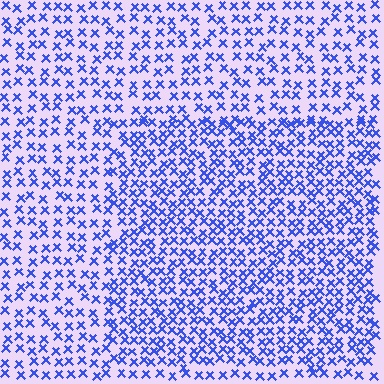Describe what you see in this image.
The image contains small blue elements arranged at two different densities. A rectangle-shaped region is visible where the elements are more densely packed than the surrounding area.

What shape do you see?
I see a rectangle.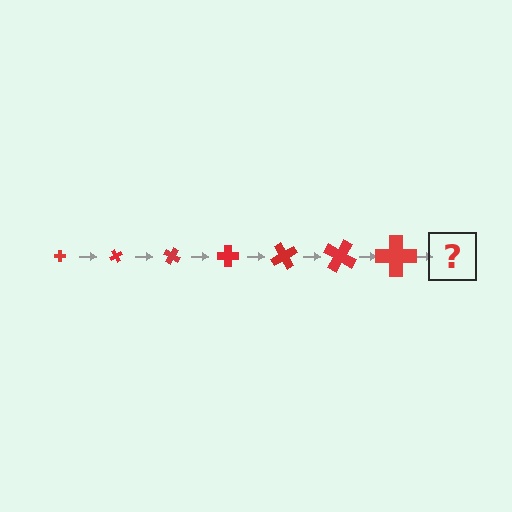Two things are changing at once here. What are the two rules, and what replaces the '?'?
The two rules are that the cross grows larger each step and it rotates 60 degrees each step. The '?' should be a cross, larger than the previous one and rotated 420 degrees from the start.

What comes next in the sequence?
The next element should be a cross, larger than the previous one and rotated 420 degrees from the start.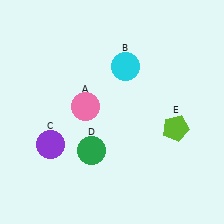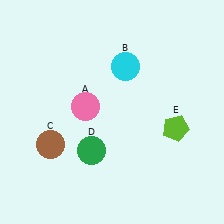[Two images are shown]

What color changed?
The circle (C) changed from purple in Image 1 to brown in Image 2.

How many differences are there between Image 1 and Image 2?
There is 1 difference between the two images.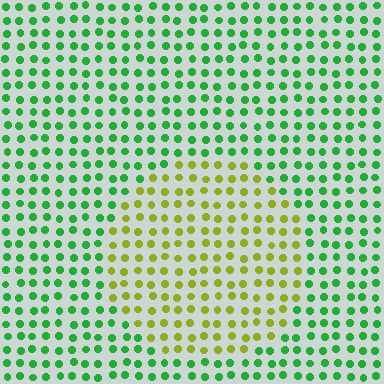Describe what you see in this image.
The image is filled with small green elements in a uniform arrangement. A circle-shaped region is visible where the elements are tinted to a slightly different hue, forming a subtle color boundary.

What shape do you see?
I see a circle.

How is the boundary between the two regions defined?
The boundary is defined purely by a slight shift in hue (about 57 degrees). Spacing, size, and orientation are identical on both sides.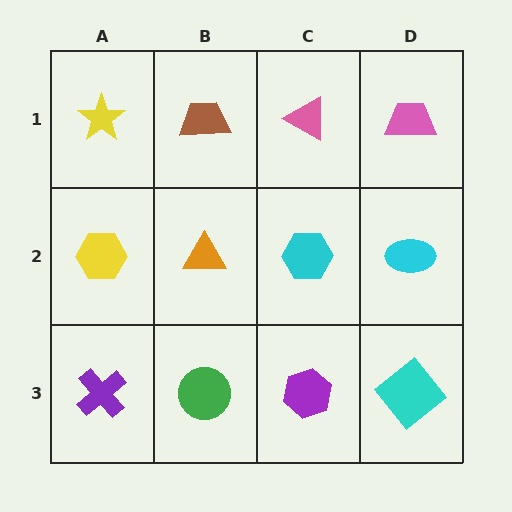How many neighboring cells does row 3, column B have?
3.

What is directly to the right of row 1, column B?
A pink triangle.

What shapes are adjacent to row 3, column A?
A yellow hexagon (row 2, column A), a green circle (row 3, column B).